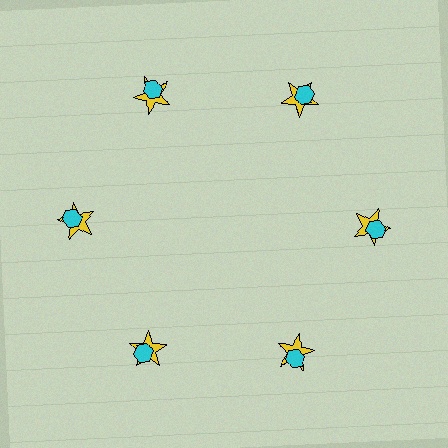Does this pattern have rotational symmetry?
Yes, this pattern has 6-fold rotational symmetry. It looks the same after rotating 60 degrees around the center.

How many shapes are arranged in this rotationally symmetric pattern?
There are 12 shapes, arranged in 6 groups of 2.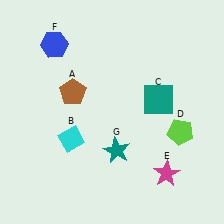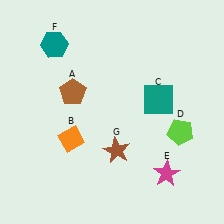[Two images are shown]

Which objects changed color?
B changed from cyan to orange. F changed from blue to teal. G changed from teal to brown.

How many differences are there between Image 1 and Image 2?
There are 3 differences between the two images.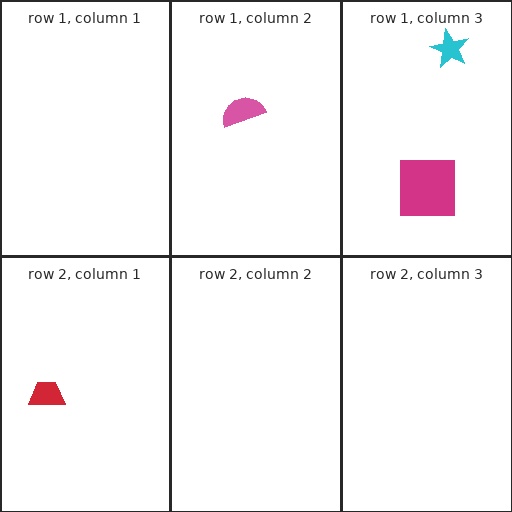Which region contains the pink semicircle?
The row 1, column 2 region.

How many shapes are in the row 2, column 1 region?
1.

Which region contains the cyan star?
The row 1, column 3 region.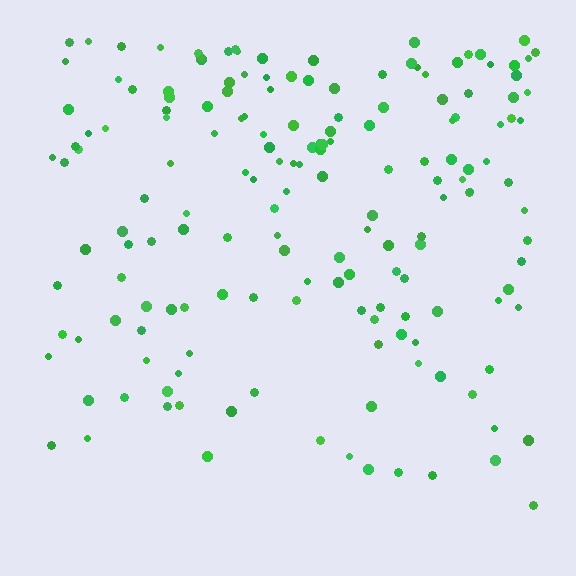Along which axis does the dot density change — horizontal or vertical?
Vertical.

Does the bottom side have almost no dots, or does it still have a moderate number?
Still a moderate number, just noticeably fewer than the top.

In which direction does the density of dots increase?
From bottom to top, with the top side densest.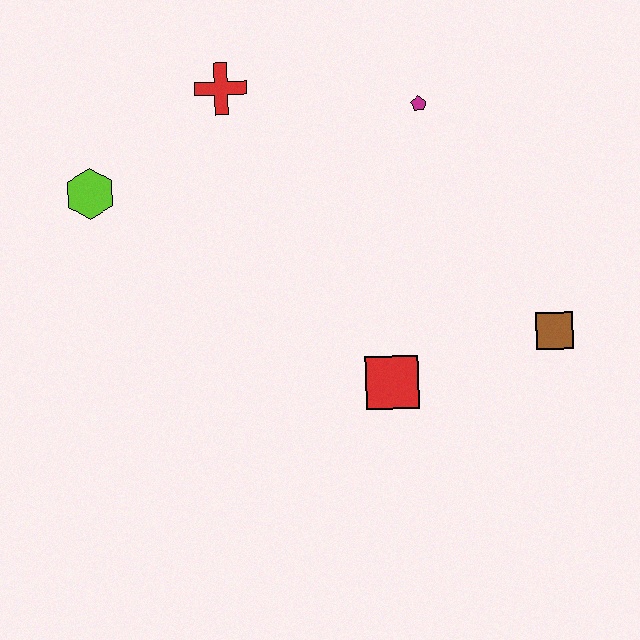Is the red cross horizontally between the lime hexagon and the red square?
Yes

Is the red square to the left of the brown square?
Yes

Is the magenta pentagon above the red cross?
No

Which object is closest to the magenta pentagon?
The red cross is closest to the magenta pentagon.